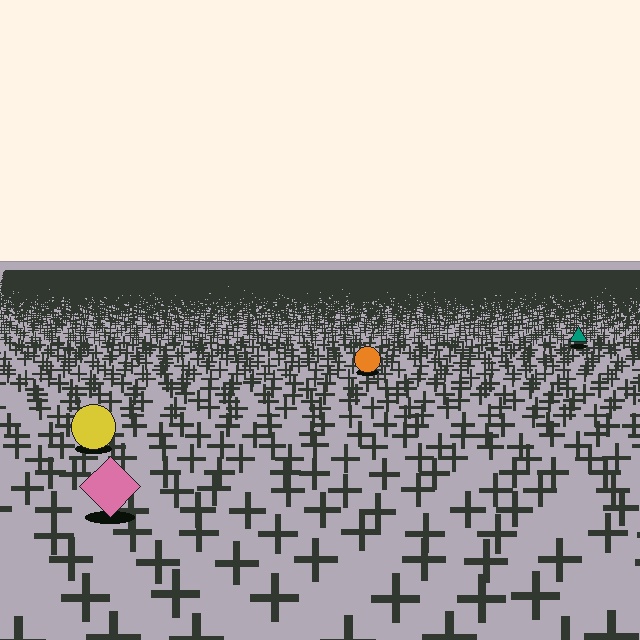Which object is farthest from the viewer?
The teal triangle is farthest from the viewer. It appears smaller and the ground texture around it is denser.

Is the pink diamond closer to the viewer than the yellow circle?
Yes. The pink diamond is closer — you can tell from the texture gradient: the ground texture is coarser near it.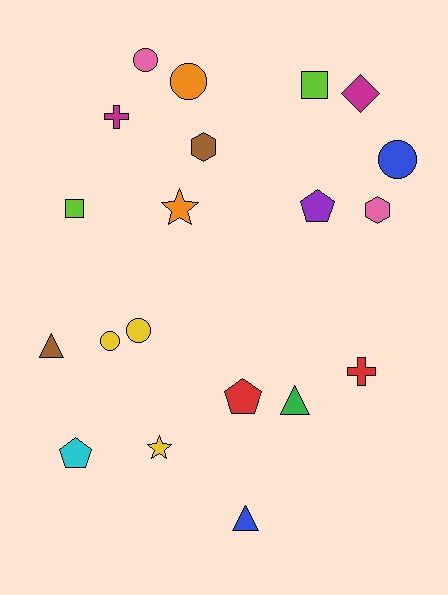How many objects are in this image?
There are 20 objects.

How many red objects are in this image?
There are 2 red objects.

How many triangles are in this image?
There are 3 triangles.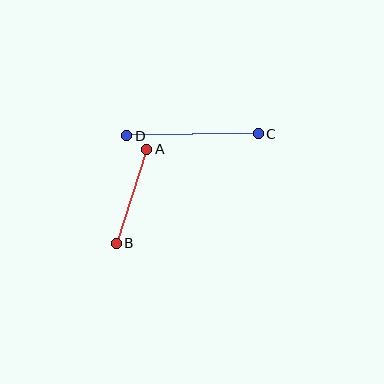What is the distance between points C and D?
The distance is approximately 132 pixels.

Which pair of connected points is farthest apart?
Points C and D are farthest apart.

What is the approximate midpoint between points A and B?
The midpoint is at approximately (132, 196) pixels.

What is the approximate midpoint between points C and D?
The midpoint is at approximately (193, 135) pixels.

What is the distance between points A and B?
The distance is approximately 99 pixels.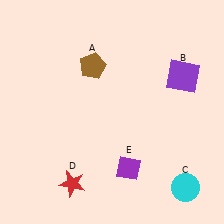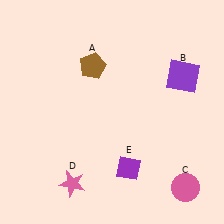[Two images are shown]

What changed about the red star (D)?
In Image 1, D is red. In Image 2, it changed to pink.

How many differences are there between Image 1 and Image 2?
There are 2 differences between the two images.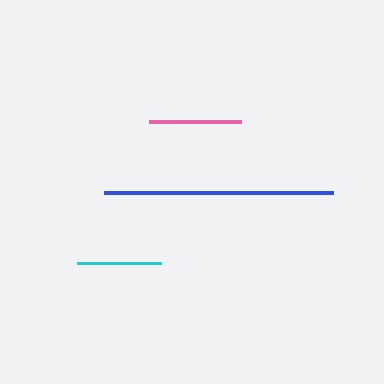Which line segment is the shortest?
The cyan line is the shortest at approximately 84 pixels.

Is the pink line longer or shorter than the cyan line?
The pink line is longer than the cyan line.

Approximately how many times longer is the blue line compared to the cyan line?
The blue line is approximately 2.7 times the length of the cyan line.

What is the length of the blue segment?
The blue segment is approximately 229 pixels long.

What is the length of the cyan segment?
The cyan segment is approximately 84 pixels long.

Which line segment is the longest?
The blue line is the longest at approximately 229 pixels.